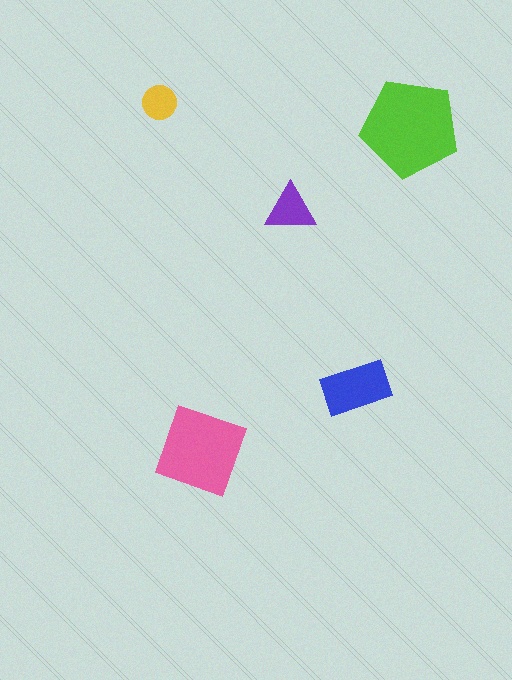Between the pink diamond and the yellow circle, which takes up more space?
The pink diamond.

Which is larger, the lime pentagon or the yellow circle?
The lime pentagon.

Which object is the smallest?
The yellow circle.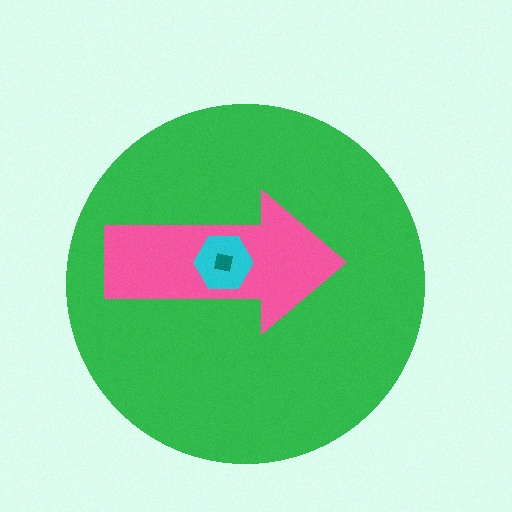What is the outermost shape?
The green circle.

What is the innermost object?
The teal square.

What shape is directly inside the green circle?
The pink arrow.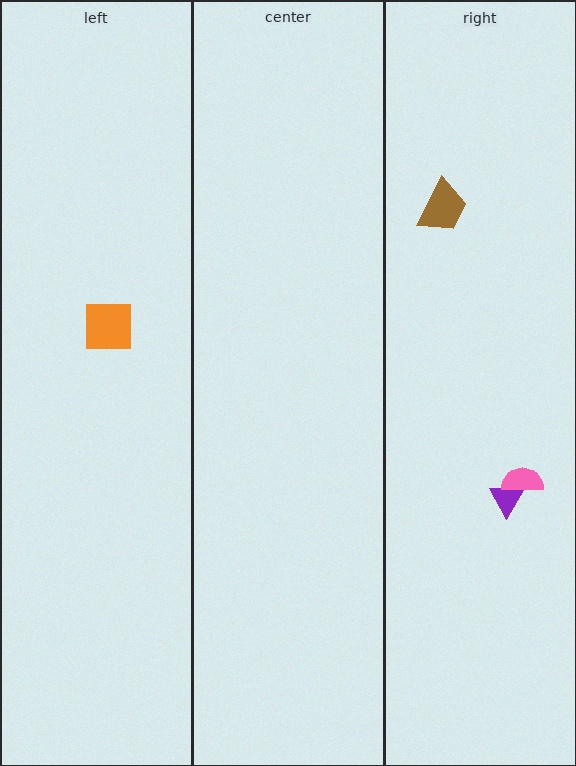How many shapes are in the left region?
1.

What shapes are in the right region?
The purple triangle, the pink semicircle, the brown trapezoid.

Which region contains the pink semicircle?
The right region.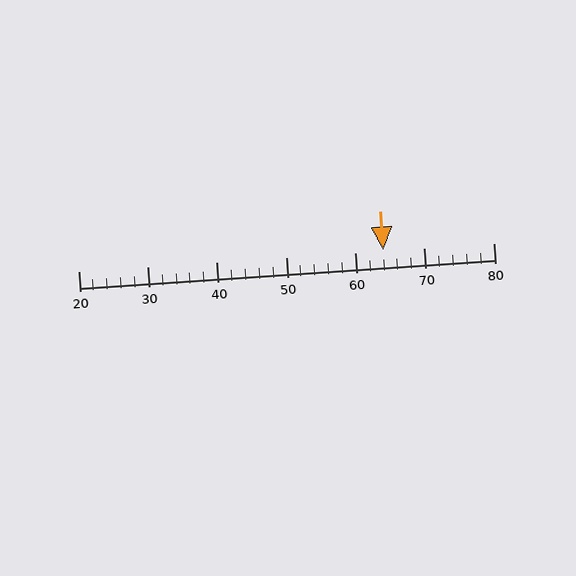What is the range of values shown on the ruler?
The ruler shows values from 20 to 80.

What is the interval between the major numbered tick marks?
The major tick marks are spaced 10 units apart.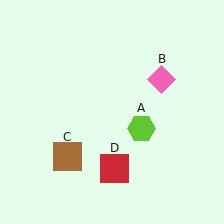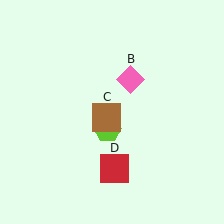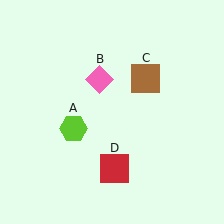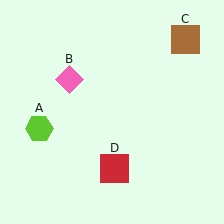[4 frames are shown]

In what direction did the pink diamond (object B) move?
The pink diamond (object B) moved left.